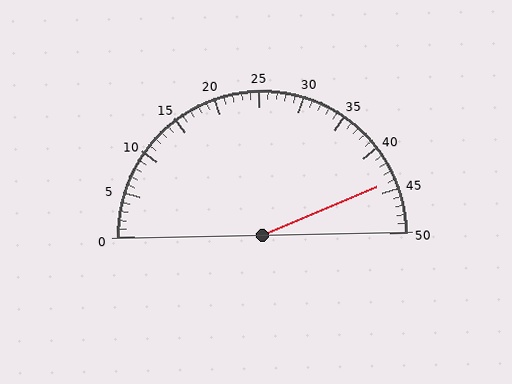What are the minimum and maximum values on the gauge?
The gauge ranges from 0 to 50.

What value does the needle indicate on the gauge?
The needle indicates approximately 44.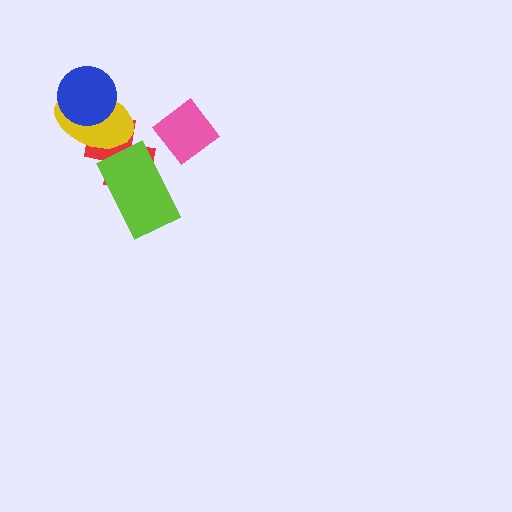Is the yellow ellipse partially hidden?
Yes, it is partially covered by another shape.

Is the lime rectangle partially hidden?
No, no other shape covers it.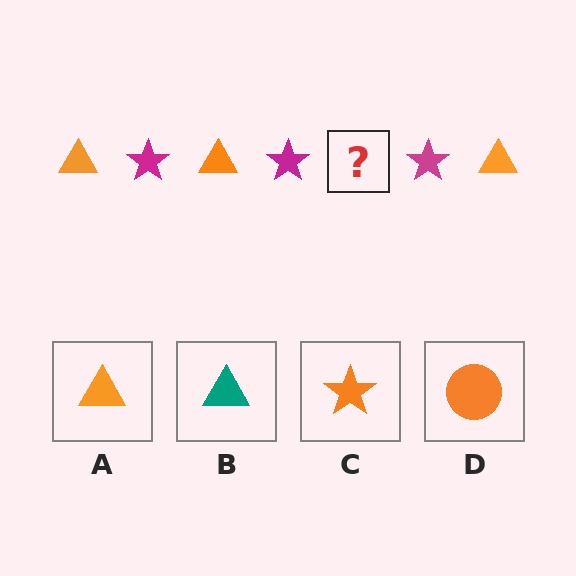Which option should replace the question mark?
Option A.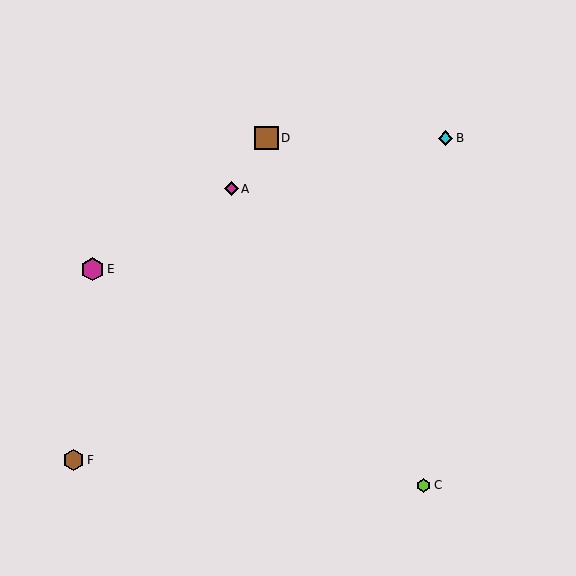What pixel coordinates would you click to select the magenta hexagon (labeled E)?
Click at (92, 269) to select the magenta hexagon E.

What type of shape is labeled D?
Shape D is a brown square.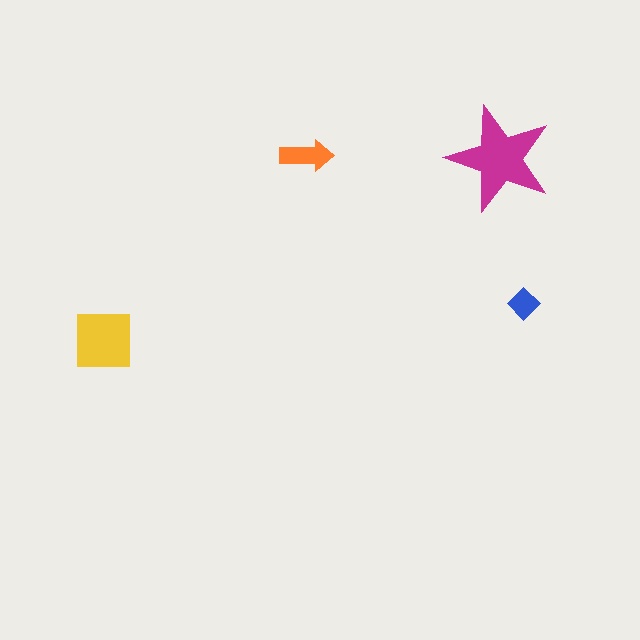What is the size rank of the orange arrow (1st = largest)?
3rd.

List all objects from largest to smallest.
The magenta star, the yellow square, the orange arrow, the blue diamond.